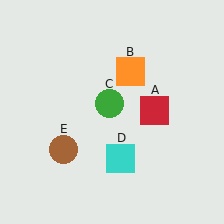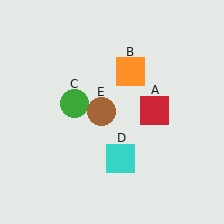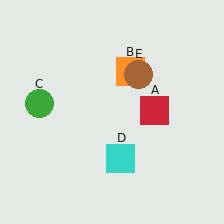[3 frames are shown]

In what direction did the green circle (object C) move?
The green circle (object C) moved left.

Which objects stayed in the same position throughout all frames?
Red square (object A) and orange square (object B) and cyan square (object D) remained stationary.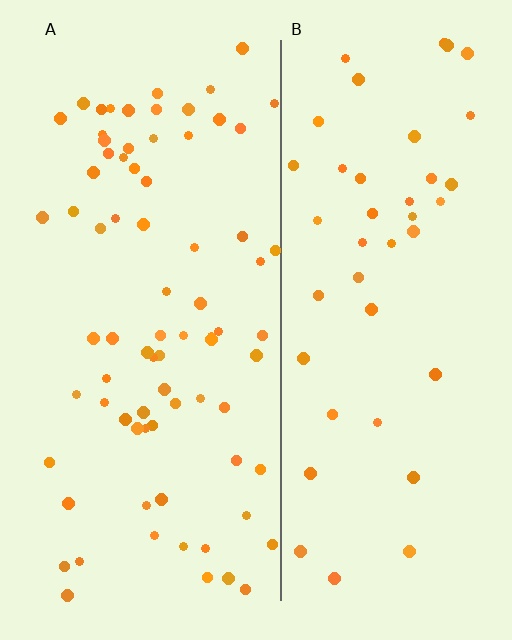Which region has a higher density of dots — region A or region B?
A (the left).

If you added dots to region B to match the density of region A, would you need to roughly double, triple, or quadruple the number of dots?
Approximately double.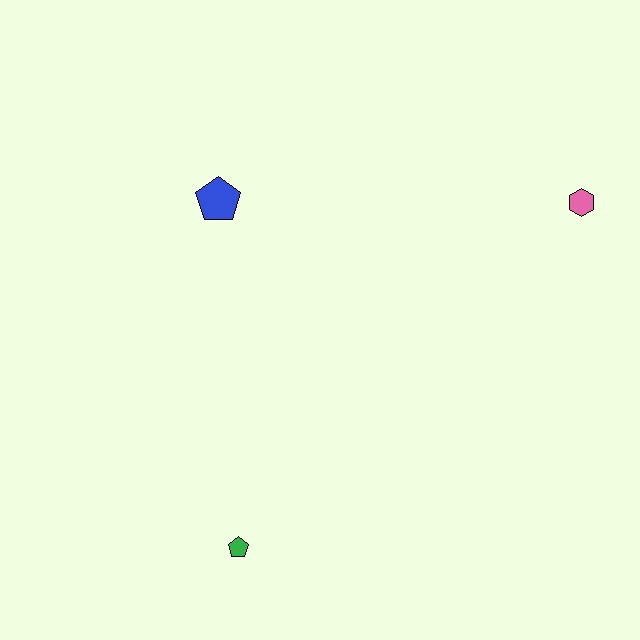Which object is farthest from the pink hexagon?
The green pentagon is farthest from the pink hexagon.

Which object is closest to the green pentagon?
The blue pentagon is closest to the green pentagon.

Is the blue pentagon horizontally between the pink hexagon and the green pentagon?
No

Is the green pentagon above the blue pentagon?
No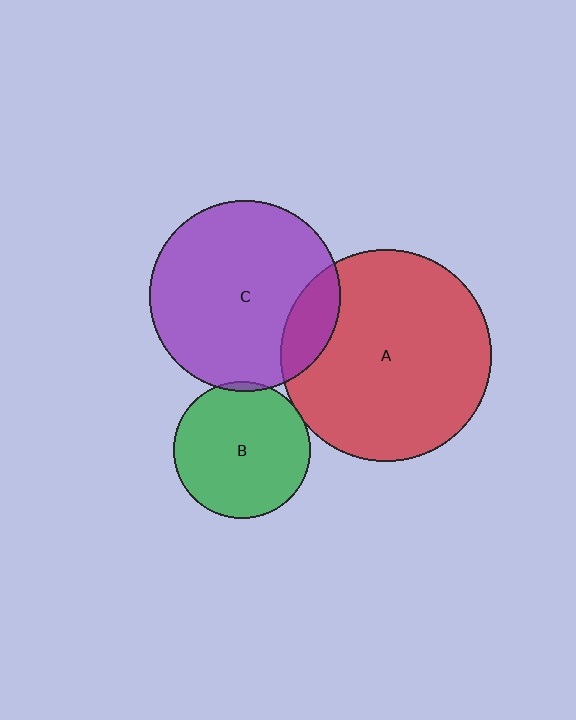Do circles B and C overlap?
Yes.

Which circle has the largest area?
Circle A (red).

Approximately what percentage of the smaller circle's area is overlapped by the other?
Approximately 5%.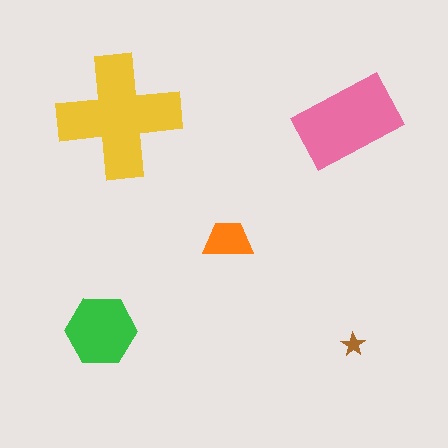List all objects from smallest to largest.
The brown star, the orange trapezoid, the green hexagon, the pink rectangle, the yellow cross.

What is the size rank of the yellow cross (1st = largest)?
1st.